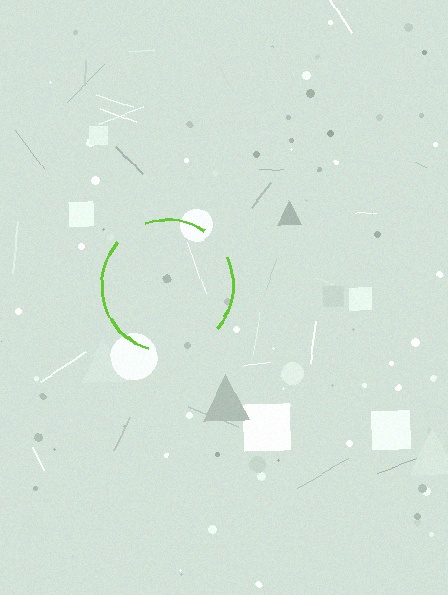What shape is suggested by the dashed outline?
The dashed outline suggests a circle.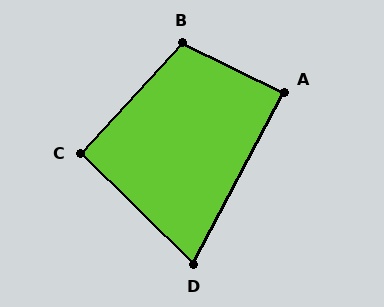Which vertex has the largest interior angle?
B, at approximately 107 degrees.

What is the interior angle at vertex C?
Approximately 92 degrees (approximately right).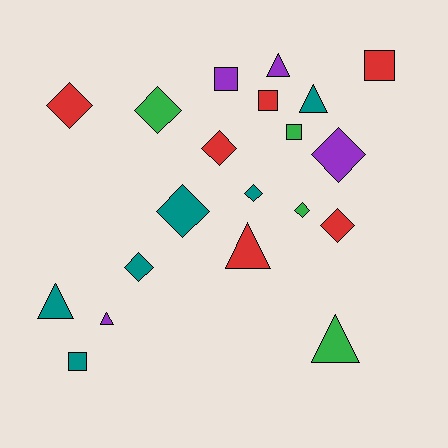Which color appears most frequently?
Red, with 6 objects.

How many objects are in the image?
There are 20 objects.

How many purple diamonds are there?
There is 1 purple diamond.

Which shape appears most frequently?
Diamond, with 9 objects.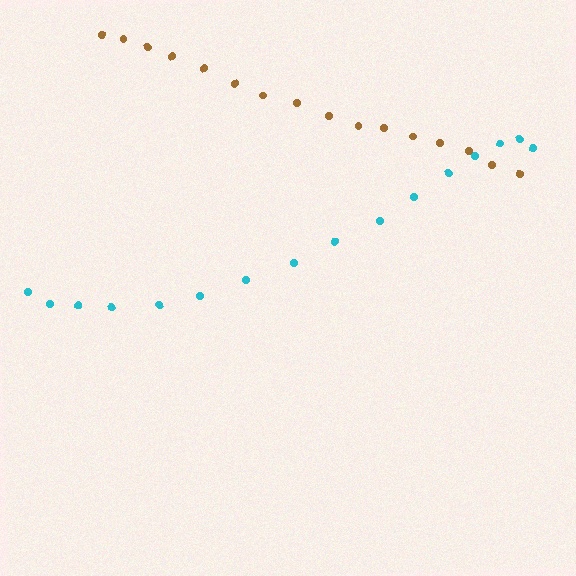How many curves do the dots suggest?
There are 2 distinct paths.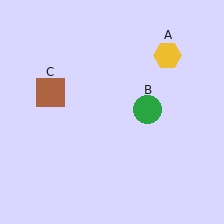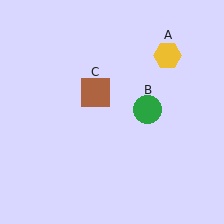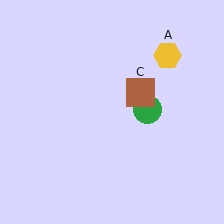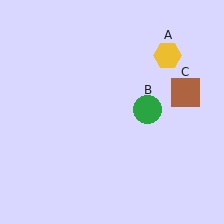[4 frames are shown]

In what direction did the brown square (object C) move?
The brown square (object C) moved right.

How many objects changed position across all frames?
1 object changed position: brown square (object C).